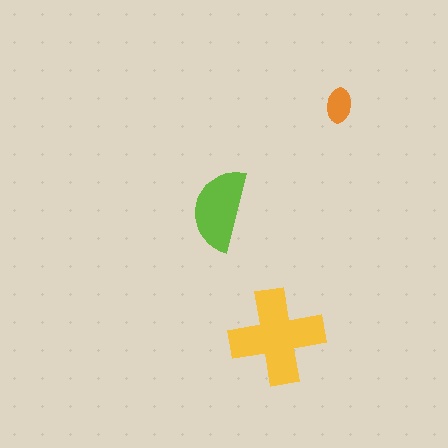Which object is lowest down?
The yellow cross is bottommost.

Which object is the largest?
The yellow cross.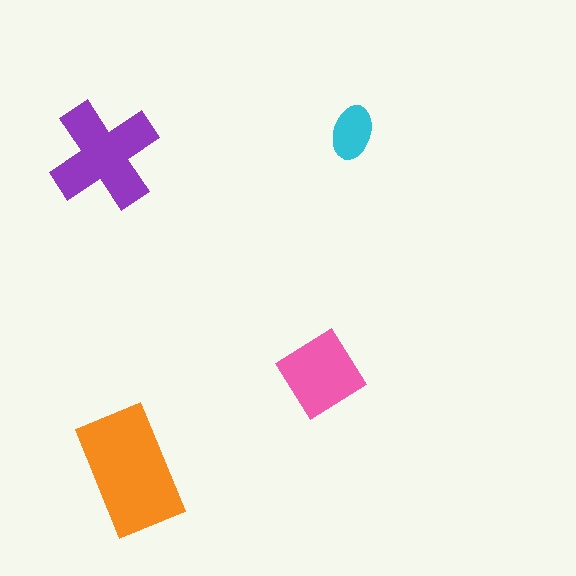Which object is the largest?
The orange rectangle.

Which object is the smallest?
The cyan ellipse.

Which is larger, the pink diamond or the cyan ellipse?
The pink diamond.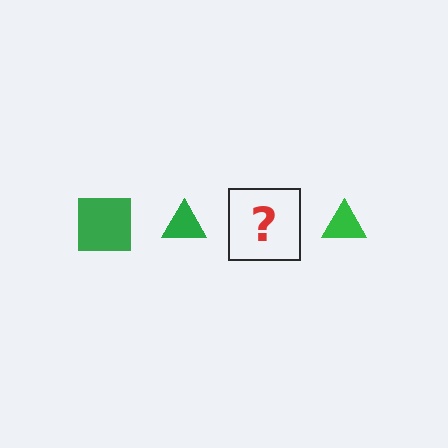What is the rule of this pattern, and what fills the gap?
The rule is that the pattern cycles through square, triangle shapes in green. The gap should be filled with a green square.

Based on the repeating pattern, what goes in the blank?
The blank should be a green square.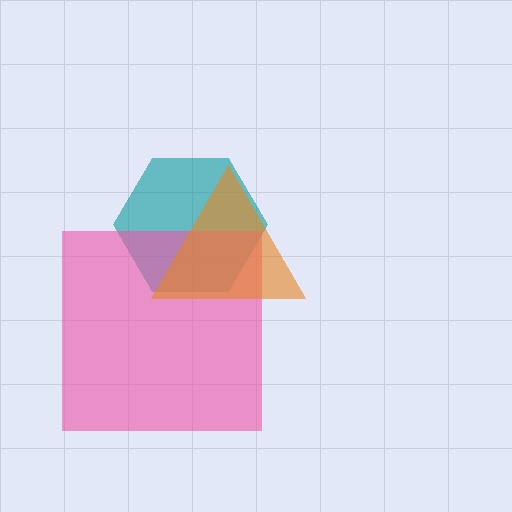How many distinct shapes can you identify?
There are 3 distinct shapes: a teal hexagon, a pink square, an orange triangle.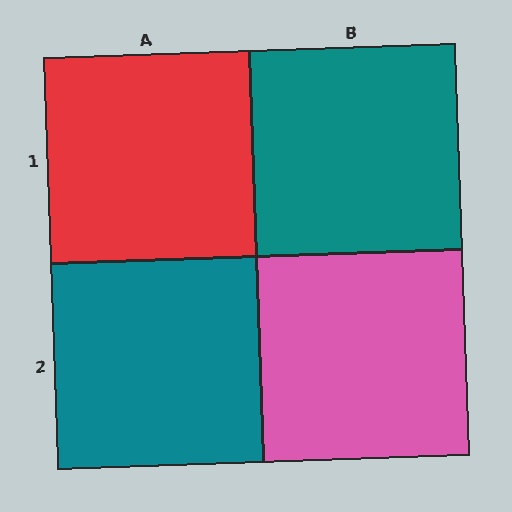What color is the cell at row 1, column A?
Red.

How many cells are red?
1 cell is red.